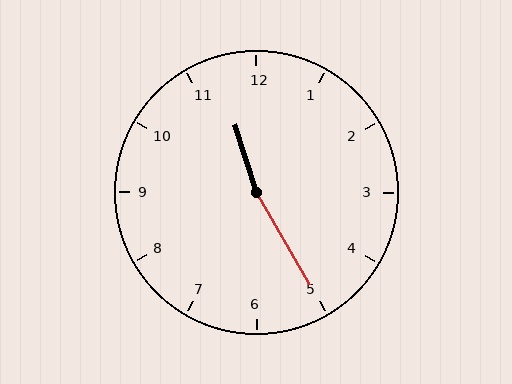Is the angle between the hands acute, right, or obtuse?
It is obtuse.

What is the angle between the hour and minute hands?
Approximately 168 degrees.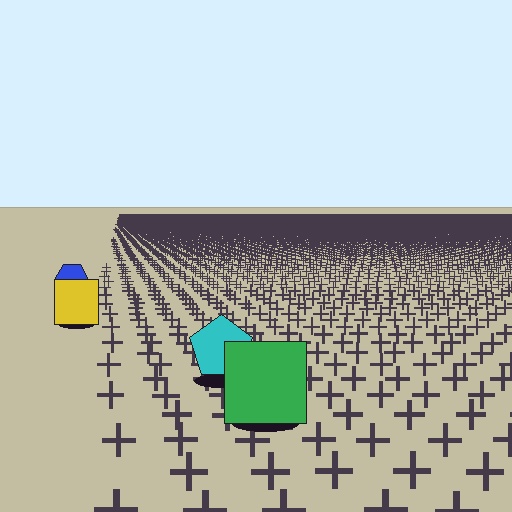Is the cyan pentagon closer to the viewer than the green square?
No. The green square is closer — you can tell from the texture gradient: the ground texture is coarser near it.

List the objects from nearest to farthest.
From nearest to farthest: the green square, the cyan pentagon, the yellow square, the blue hexagon.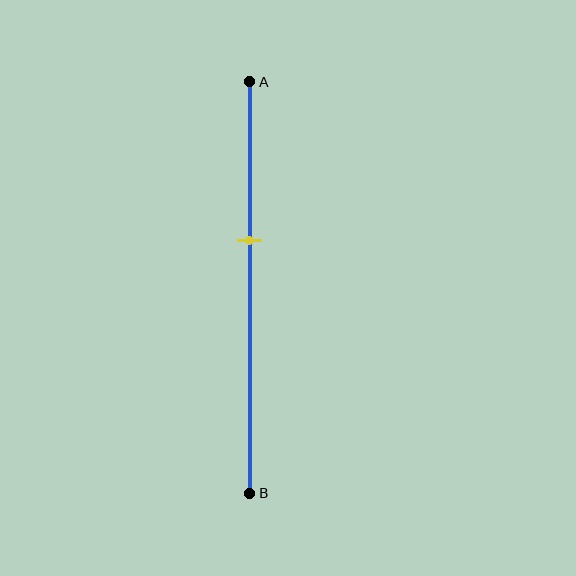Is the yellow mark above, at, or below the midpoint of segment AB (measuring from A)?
The yellow mark is above the midpoint of segment AB.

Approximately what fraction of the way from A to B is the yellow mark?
The yellow mark is approximately 40% of the way from A to B.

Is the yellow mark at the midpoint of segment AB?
No, the mark is at about 40% from A, not at the 50% midpoint.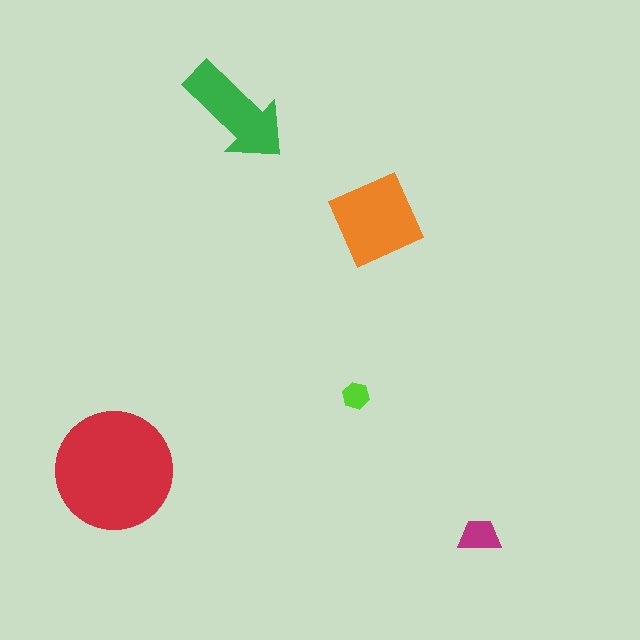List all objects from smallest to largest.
The lime hexagon, the magenta trapezoid, the green arrow, the orange diamond, the red circle.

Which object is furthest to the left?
The red circle is leftmost.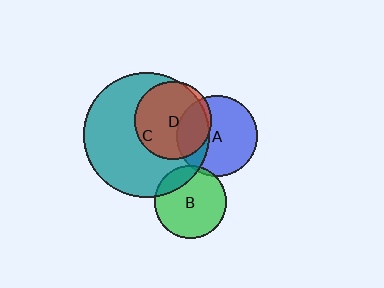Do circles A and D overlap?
Yes.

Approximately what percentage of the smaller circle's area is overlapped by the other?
Approximately 30%.